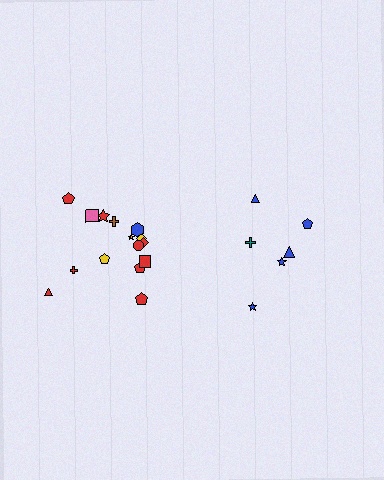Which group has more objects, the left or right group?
The left group.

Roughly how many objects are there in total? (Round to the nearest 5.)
Roughly 20 objects in total.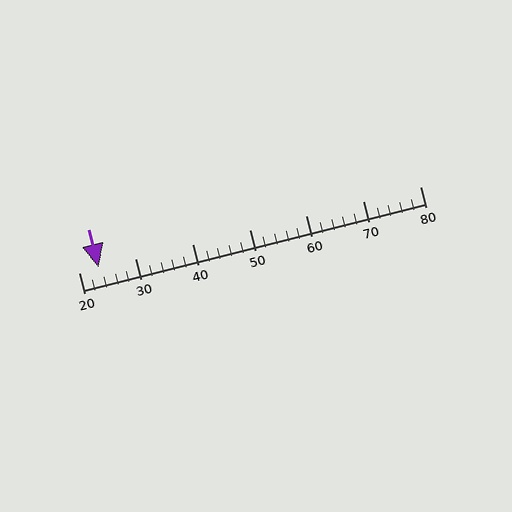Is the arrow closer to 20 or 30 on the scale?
The arrow is closer to 20.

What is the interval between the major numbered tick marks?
The major tick marks are spaced 10 units apart.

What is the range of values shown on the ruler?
The ruler shows values from 20 to 80.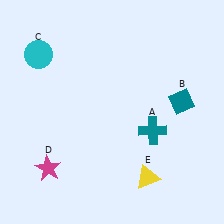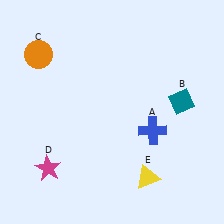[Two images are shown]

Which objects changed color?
A changed from teal to blue. C changed from cyan to orange.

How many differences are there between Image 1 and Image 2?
There are 2 differences between the two images.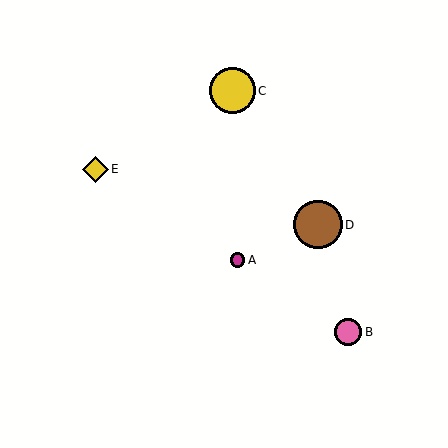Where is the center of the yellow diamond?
The center of the yellow diamond is at (95, 169).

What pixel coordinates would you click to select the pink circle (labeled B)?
Click at (348, 332) to select the pink circle B.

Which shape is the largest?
The brown circle (labeled D) is the largest.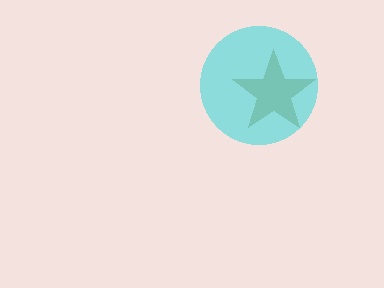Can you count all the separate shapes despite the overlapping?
Yes, there are 2 separate shapes.